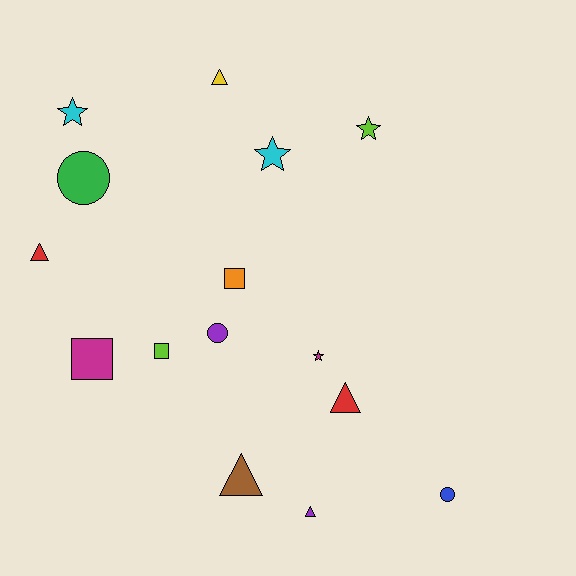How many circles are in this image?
There are 3 circles.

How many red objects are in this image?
There are 2 red objects.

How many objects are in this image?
There are 15 objects.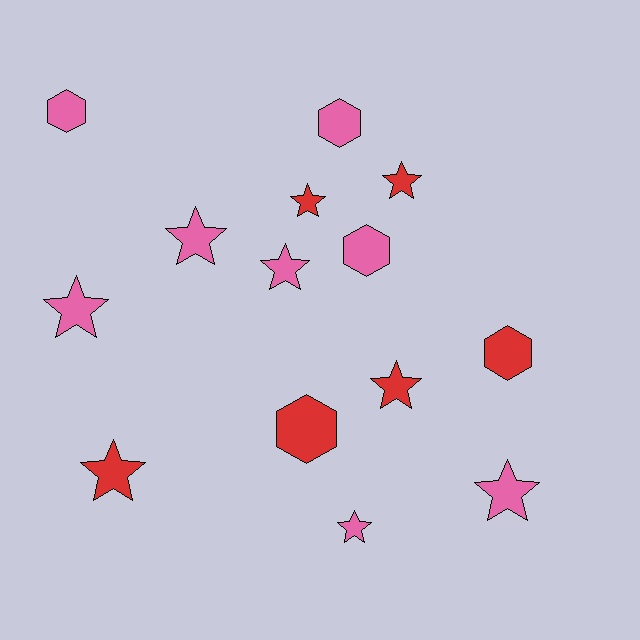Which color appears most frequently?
Pink, with 8 objects.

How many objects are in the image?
There are 14 objects.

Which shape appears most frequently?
Star, with 9 objects.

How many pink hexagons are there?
There are 3 pink hexagons.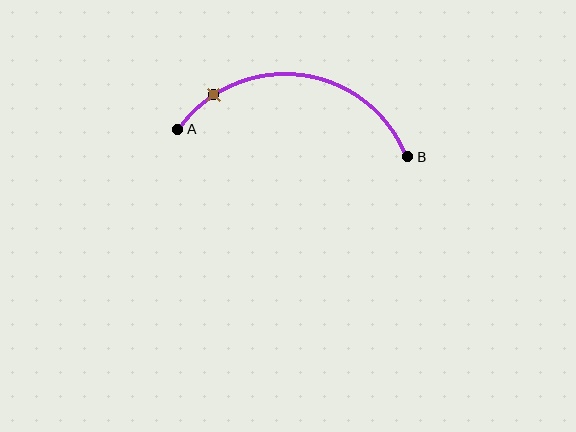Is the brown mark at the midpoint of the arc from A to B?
No. The brown mark lies on the arc but is closer to endpoint A. The arc midpoint would be at the point on the curve equidistant along the arc from both A and B.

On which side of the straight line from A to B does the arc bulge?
The arc bulges above the straight line connecting A and B.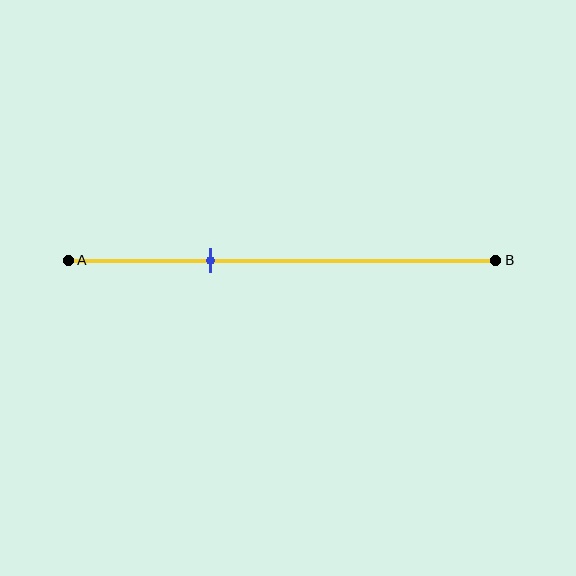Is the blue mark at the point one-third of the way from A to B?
Yes, the mark is approximately at the one-third point.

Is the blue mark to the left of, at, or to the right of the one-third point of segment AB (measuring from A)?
The blue mark is approximately at the one-third point of segment AB.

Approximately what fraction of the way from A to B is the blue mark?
The blue mark is approximately 35% of the way from A to B.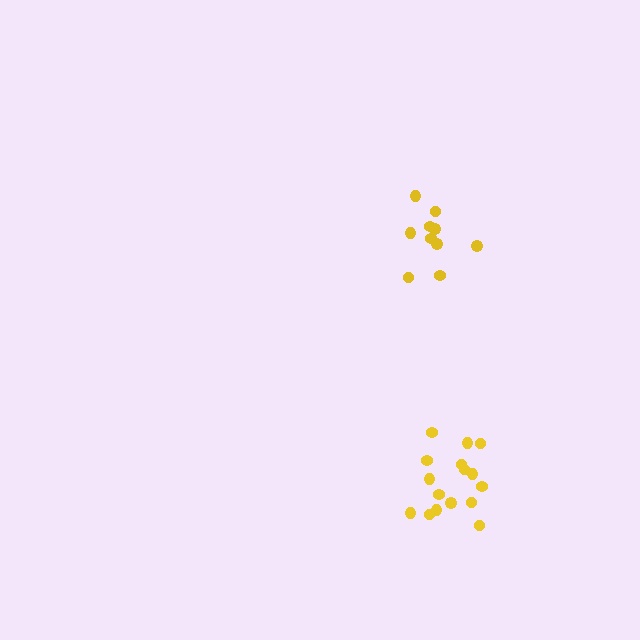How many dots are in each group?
Group 1: 10 dots, Group 2: 16 dots (26 total).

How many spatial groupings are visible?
There are 2 spatial groupings.